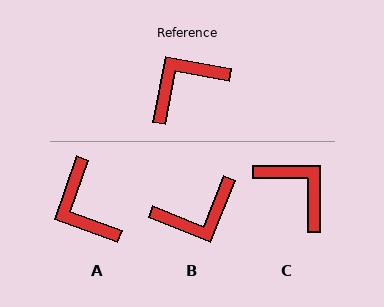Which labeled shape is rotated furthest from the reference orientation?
B, about 169 degrees away.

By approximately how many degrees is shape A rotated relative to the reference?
Approximately 81 degrees counter-clockwise.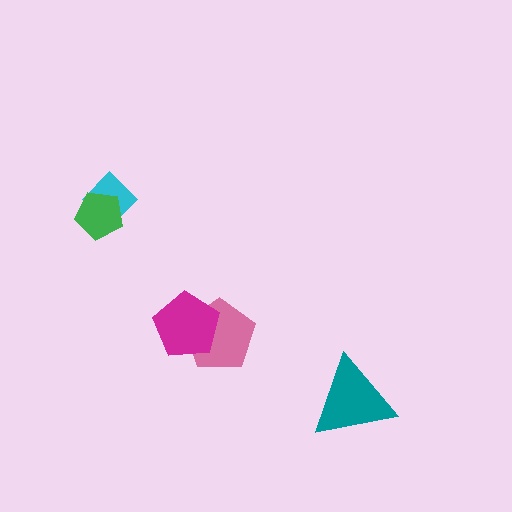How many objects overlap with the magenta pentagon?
1 object overlaps with the magenta pentagon.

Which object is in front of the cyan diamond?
The green pentagon is in front of the cyan diamond.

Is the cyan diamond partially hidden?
Yes, it is partially covered by another shape.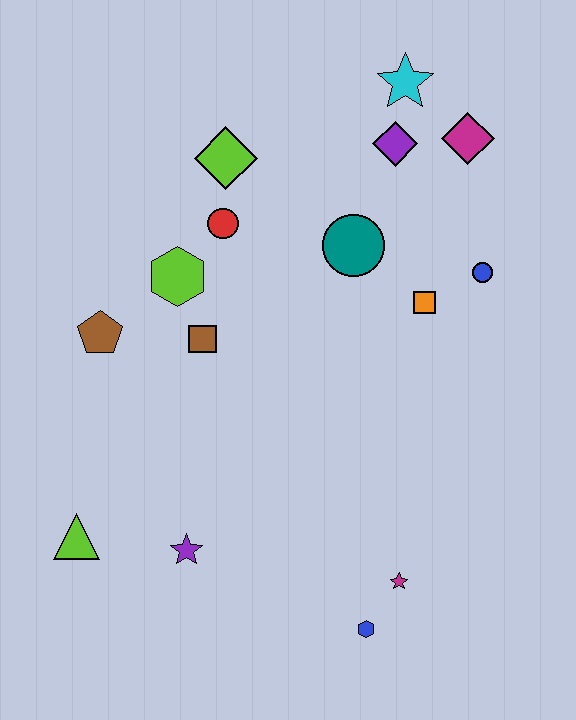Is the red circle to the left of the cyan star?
Yes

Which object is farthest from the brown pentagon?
The magenta diamond is farthest from the brown pentagon.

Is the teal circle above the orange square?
Yes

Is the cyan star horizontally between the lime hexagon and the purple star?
No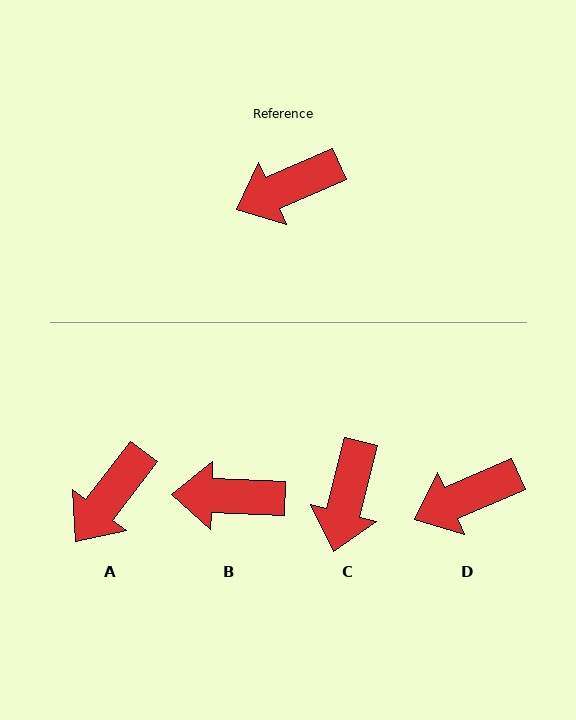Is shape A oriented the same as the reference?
No, it is off by about 29 degrees.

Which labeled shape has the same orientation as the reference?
D.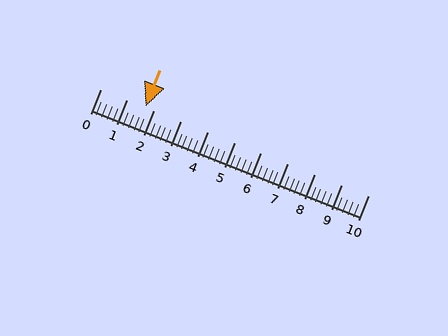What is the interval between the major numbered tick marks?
The major tick marks are spaced 1 units apart.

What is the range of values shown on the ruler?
The ruler shows values from 0 to 10.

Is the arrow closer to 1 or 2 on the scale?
The arrow is closer to 2.